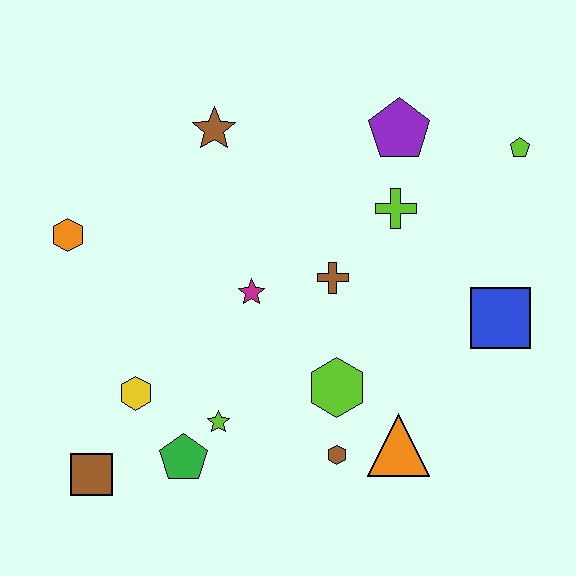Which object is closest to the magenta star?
The brown cross is closest to the magenta star.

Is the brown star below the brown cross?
No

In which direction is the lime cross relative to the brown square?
The lime cross is to the right of the brown square.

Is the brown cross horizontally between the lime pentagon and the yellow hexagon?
Yes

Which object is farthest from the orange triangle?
The orange hexagon is farthest from the orange triangle.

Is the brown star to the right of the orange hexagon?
Yes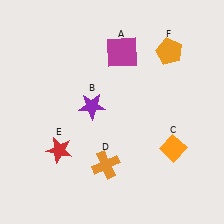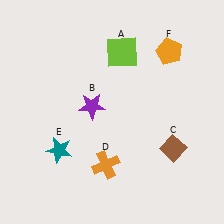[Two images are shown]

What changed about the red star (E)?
In Image 1, E is red. In Image 2, it changed to teal.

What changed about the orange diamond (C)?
In Image 1, C is orange. In Image 2, it changed to brown.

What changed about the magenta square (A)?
In Image 1, A is magenta. In Image 2, it changed to lime.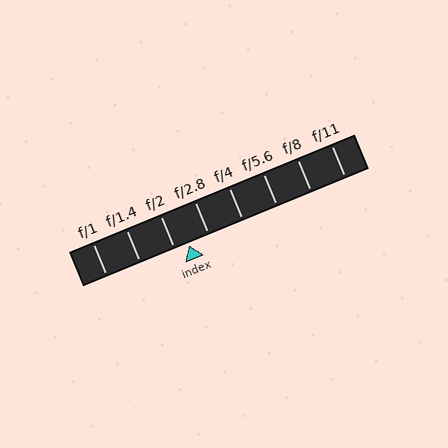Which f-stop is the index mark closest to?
The index mark is closest to f/2.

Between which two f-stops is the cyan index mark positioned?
The index mark is between f/2 and f/2.8.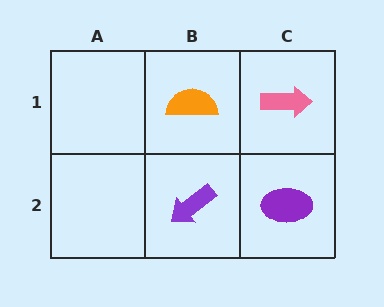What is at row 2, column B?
A purple arrow.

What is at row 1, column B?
An orange semicircle.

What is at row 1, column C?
A pink arrow.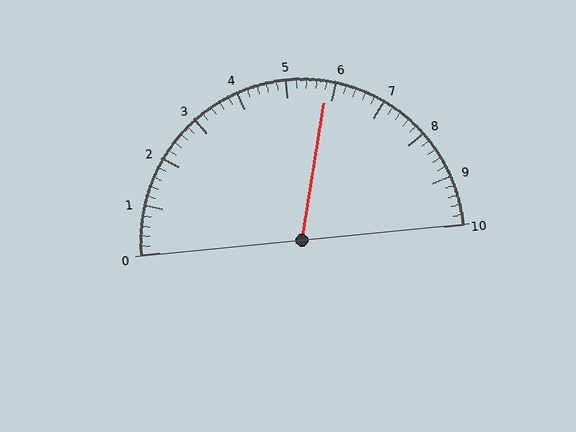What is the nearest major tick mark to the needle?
The nearest major tick mark is 6.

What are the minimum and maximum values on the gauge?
The gauge ranges from 0 to 10.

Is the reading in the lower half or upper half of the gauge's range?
The reading is in the upper half of the range (0 to 10).